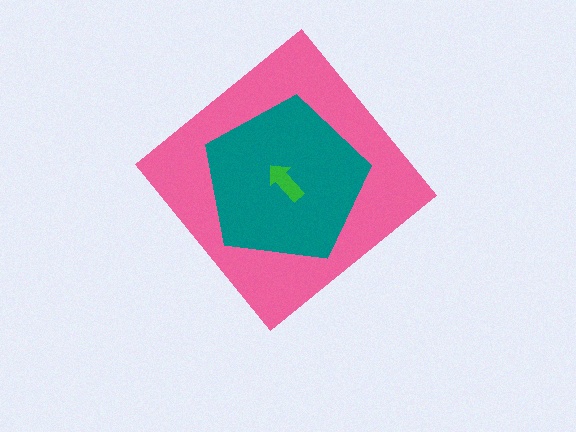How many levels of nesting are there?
3.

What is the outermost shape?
The pink diamond.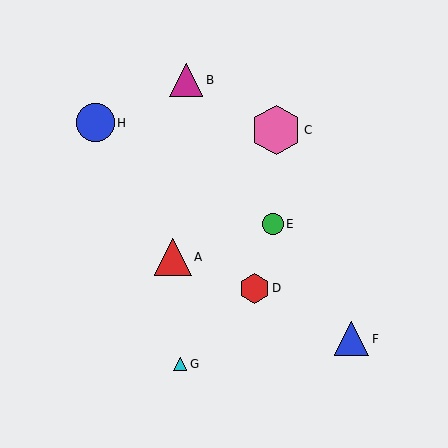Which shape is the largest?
The pink hexagon (labeled C) is the largest.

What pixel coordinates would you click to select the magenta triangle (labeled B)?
Click at (186, 80) to select the magenta triangle B.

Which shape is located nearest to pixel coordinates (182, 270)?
The red triangle (labeled A) at (173, 257) is nearest to that location.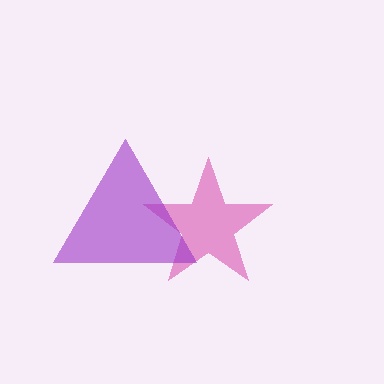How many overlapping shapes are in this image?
There are 2 overlapping shapes in the image.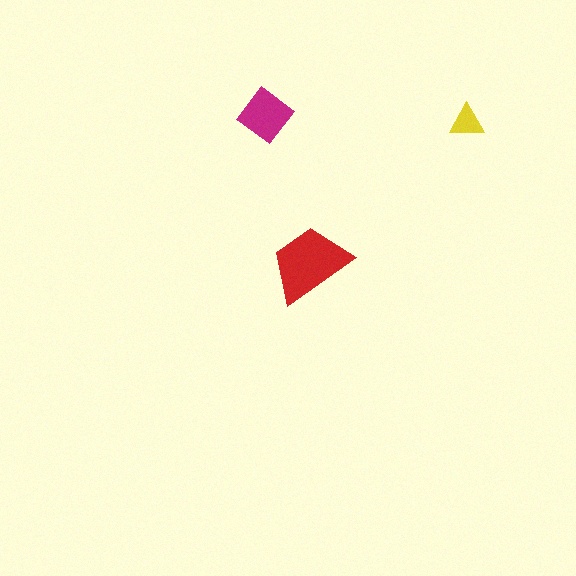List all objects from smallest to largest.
The yellow triangle, the magenta diamond, the red trapezoid.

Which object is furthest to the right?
The yellow triangle is rightmost.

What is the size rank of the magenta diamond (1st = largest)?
2nd.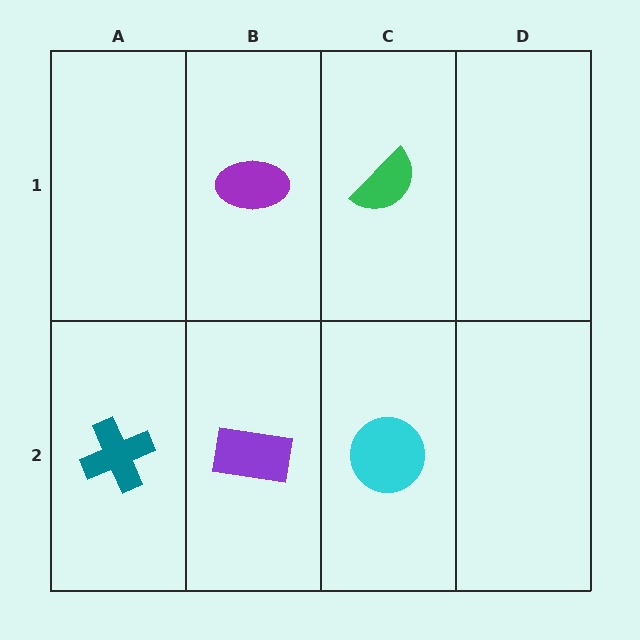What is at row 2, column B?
A purple rectangle.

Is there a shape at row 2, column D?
No, that cell is empty.